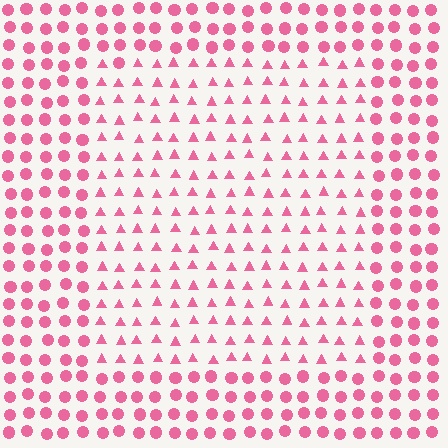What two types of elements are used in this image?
The image uses triangles inside the rectangle region and circles outside it.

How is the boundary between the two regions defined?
The boundary is defined by a change in element shape: triangles inside vs. circles outside. All elements share the same color and spacing.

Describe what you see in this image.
The image is filled with small pink elements arranged in a uniform grid. A rectangle-shaped region contains triangles, while the surrounding area contains circles. The boundary is defined purely by the change in element shape.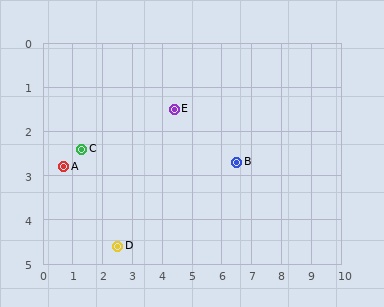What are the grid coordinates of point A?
Point A is at approximately (0.7, 2.8).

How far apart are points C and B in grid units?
Points C and B are about 5.2 grid units apart.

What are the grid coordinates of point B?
Point B is at approximately (6.5, 2.7).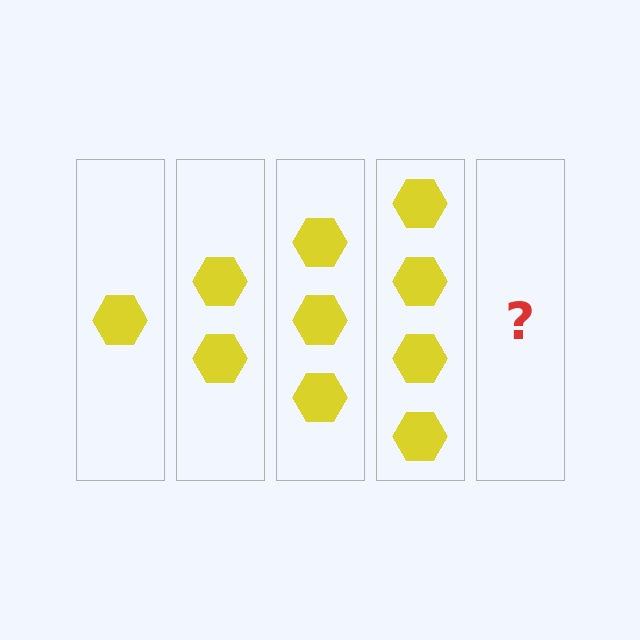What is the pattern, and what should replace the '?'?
The pattern is that each step adds one more hexagon. The '?' should be 5 hexagons.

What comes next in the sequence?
The next element should be 5 hexagons.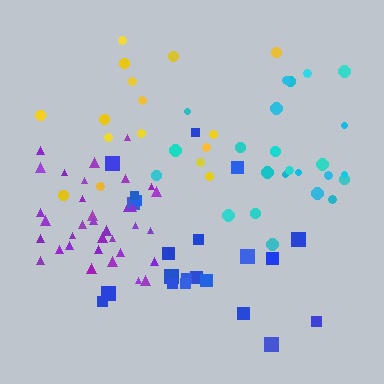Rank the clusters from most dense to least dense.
purple, blue, cyan, yellow.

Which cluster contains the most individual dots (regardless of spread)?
Purple (34).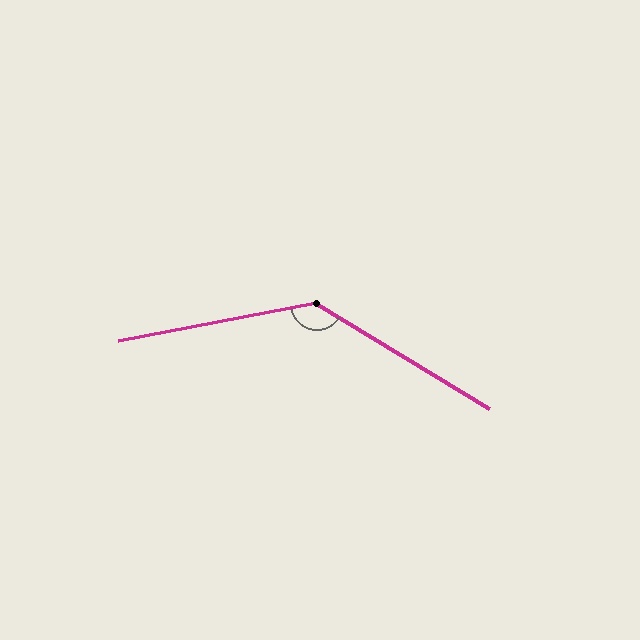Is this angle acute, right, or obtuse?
It is obtuse.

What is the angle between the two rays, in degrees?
Approximately 138 degrees.